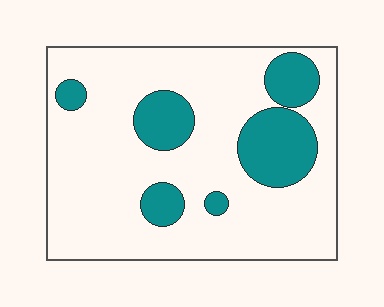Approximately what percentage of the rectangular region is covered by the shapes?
Approximately 20%.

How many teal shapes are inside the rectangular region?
6.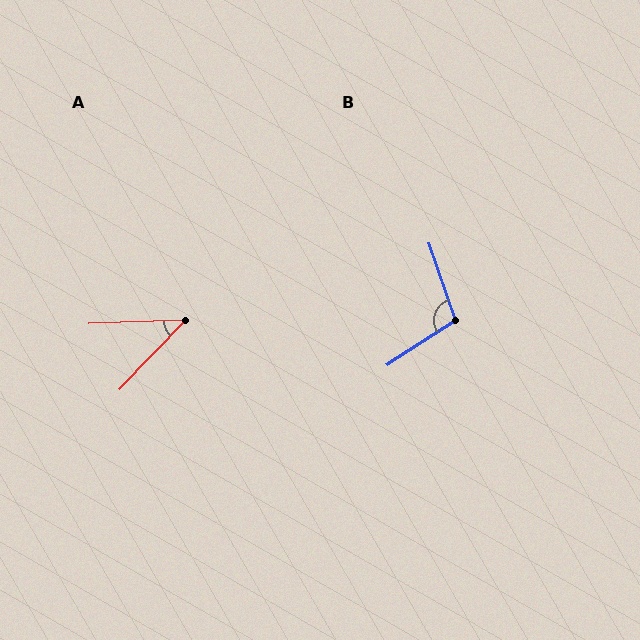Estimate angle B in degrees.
Approximately 105 degrees.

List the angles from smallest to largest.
A (44°), B (105°).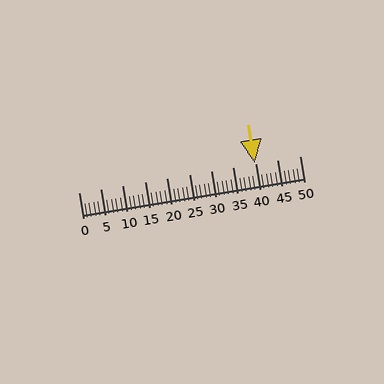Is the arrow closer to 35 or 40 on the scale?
The arrow is closer to 40.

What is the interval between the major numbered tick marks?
The major tick marks are spaced 5 units apart.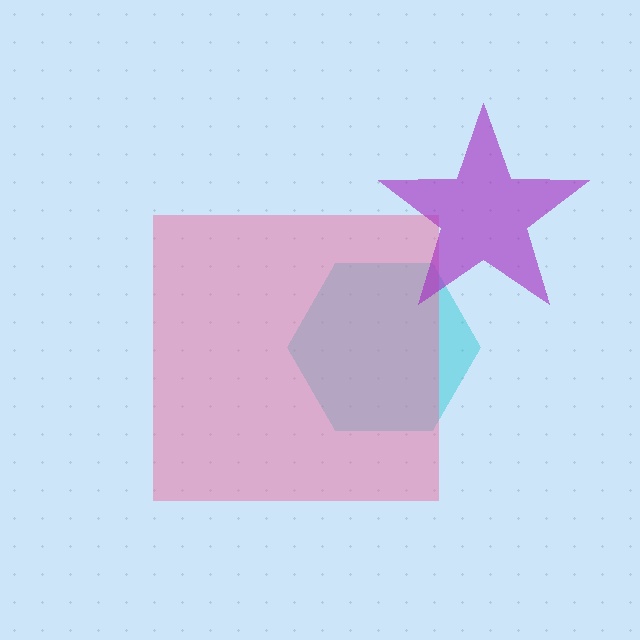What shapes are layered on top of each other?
The layered shapes are: a cyan hexagon, a pink square, a purple star.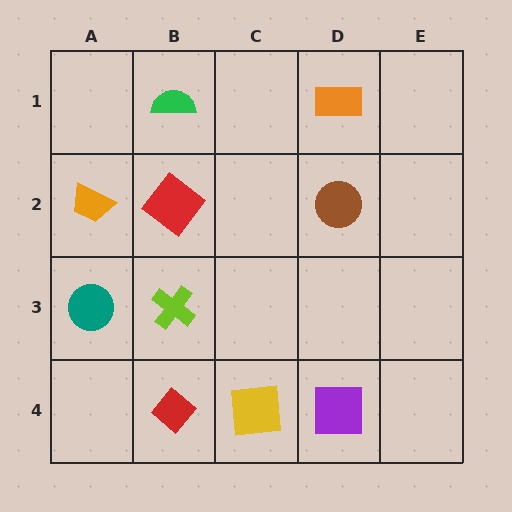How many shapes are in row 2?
3 shapes.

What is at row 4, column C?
A yellow square.